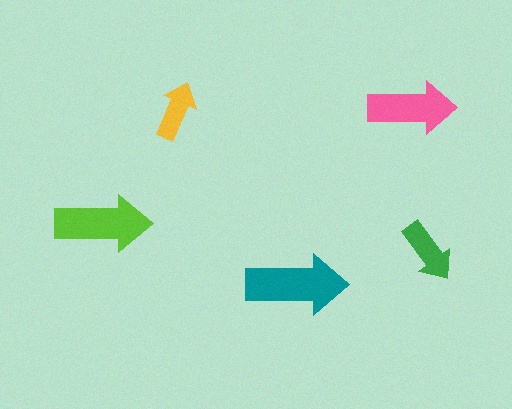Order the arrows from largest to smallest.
the teal one, the lime one, the pink one, the green one, the yellow one.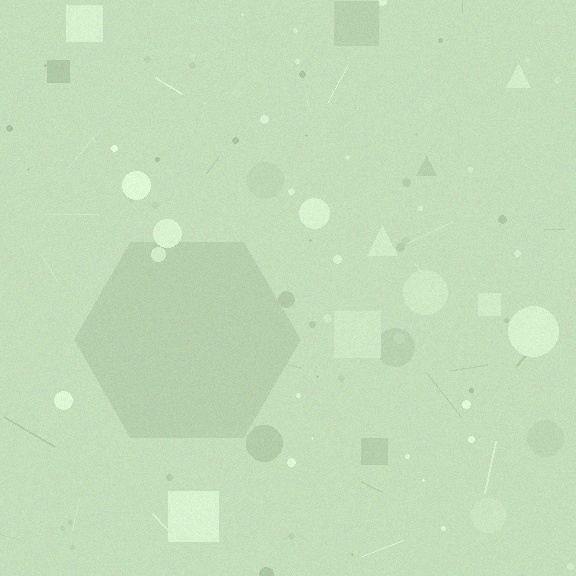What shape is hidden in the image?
A hexagon is hidden in the image.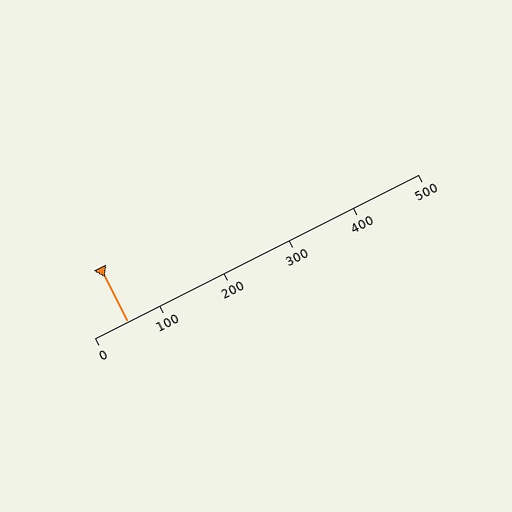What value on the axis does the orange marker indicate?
The marker indicates approximately 50.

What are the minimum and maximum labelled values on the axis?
The axis runs from 0 to 500.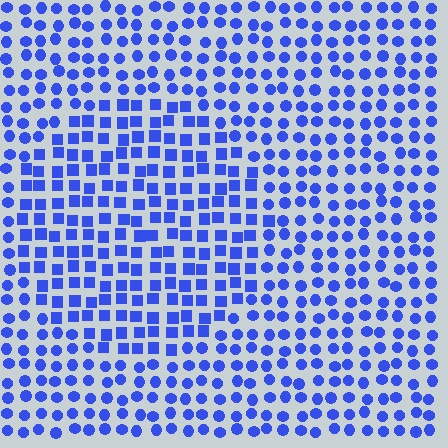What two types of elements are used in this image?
The image uses squares inside the circle region and circles outside it.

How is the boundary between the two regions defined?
The boundary is defined by a change in element shape: squares inside vs. circles outside. All elements share the same color and spacing.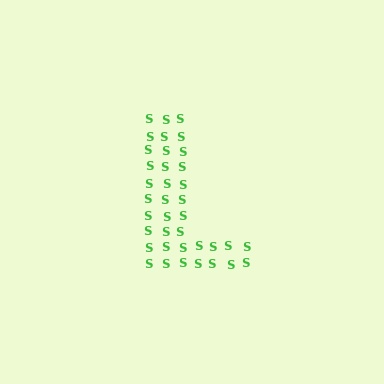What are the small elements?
The small elements are letter S's.